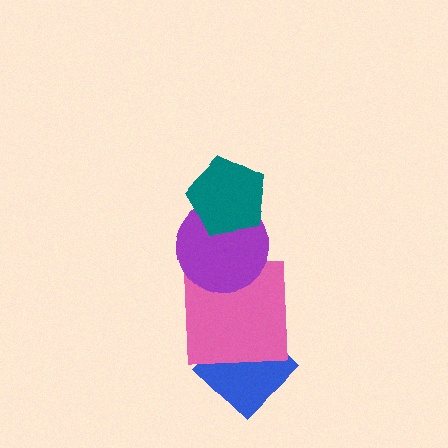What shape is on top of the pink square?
The purple circle is on top of the pink square.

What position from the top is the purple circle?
The purple circle is 2nd from the top.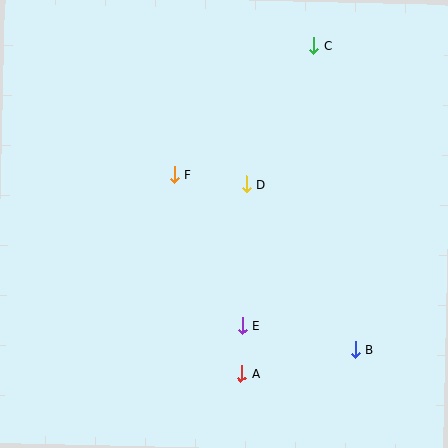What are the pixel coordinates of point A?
Point A is at (241, 374).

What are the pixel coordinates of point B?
Point B is at (356, 350).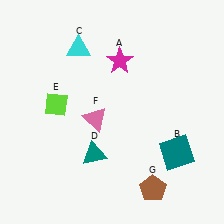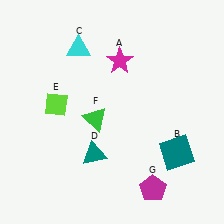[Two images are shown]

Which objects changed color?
F changed from pink to green. G changed from brown to magenta.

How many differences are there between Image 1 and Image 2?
There are 2 differences between the two images.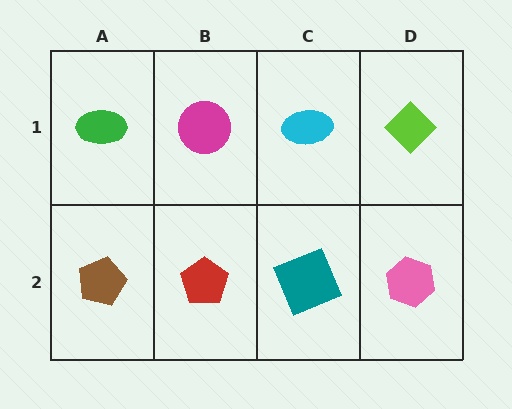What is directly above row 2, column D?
A lime diamond.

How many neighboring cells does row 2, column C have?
3.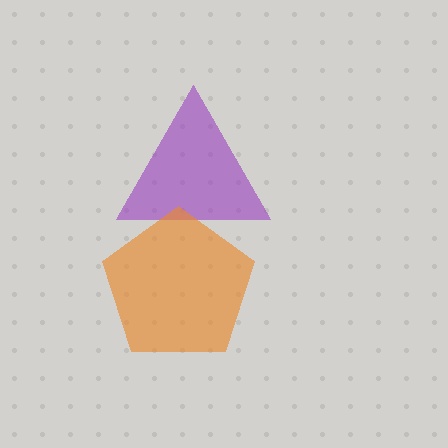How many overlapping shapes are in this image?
There are 2 overlapping shapes in the image.